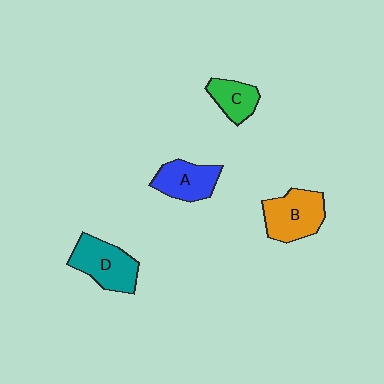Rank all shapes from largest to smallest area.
From largest to smallest: D (teal), B (orange), A (blue), C (green).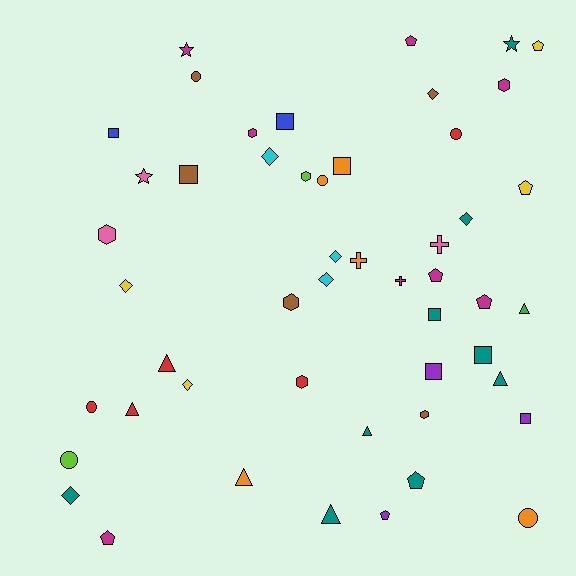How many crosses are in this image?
There are 3 crosses.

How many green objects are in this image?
There is 1 green object.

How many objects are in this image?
There are 50 objects.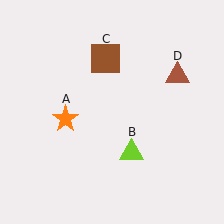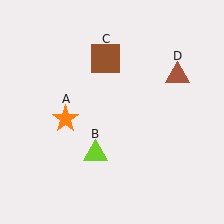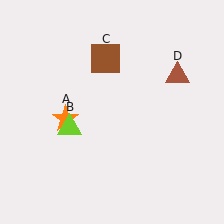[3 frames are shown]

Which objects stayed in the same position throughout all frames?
Orange star (object A) and brown square (object C) and brown triangle (object D) remained stationary.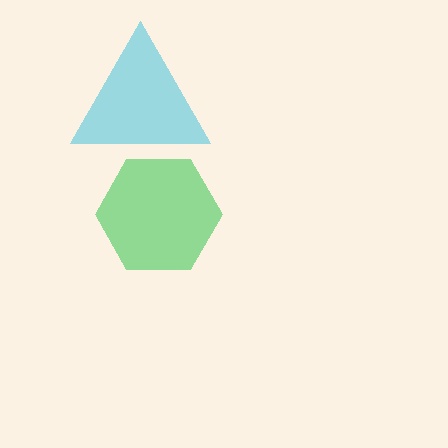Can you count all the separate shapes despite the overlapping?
Yes, there are 2 separate shapes.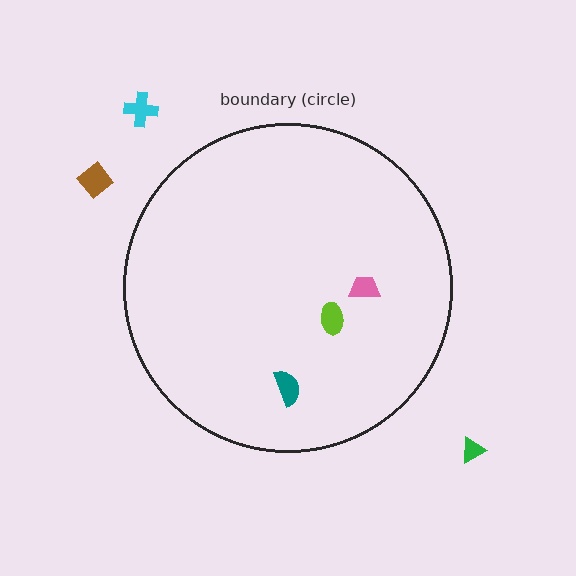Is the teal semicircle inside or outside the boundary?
Inside.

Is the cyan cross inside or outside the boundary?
Outside.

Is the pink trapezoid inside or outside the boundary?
Inside.